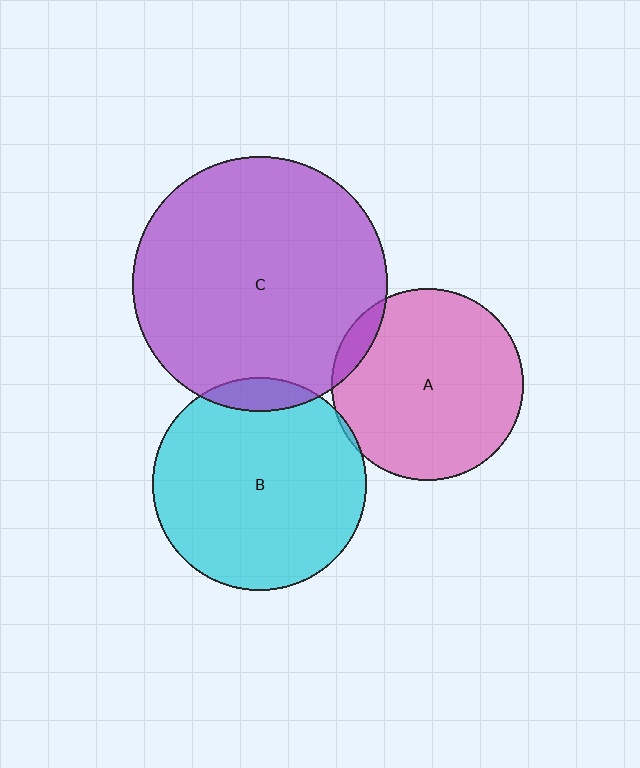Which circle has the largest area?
Circle C (purple).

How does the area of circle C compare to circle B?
Approximately 1.4 times.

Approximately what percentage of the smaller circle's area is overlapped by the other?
Approximately 10%.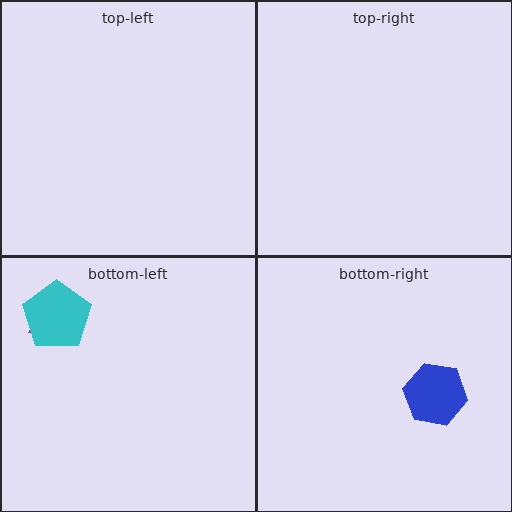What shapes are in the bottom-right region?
The blue hexagon.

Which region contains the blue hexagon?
The bottom-right region.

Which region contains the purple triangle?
The bottom-left region.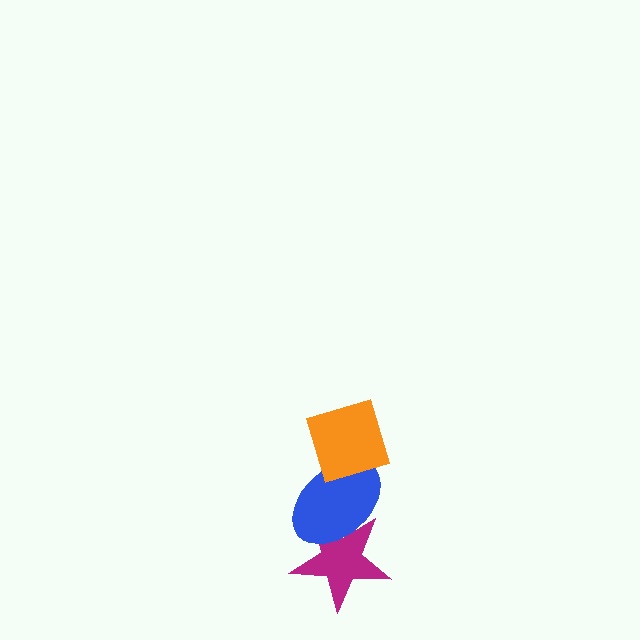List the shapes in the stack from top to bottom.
From top to bottom: the orange diamond, the blue ellipse, the magenta star.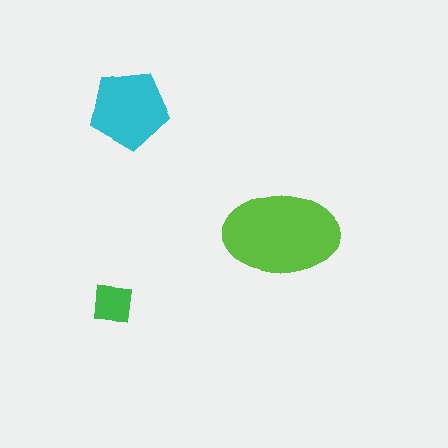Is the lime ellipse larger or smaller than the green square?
Larger.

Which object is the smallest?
The green square.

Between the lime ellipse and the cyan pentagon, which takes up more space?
The lime ellipse.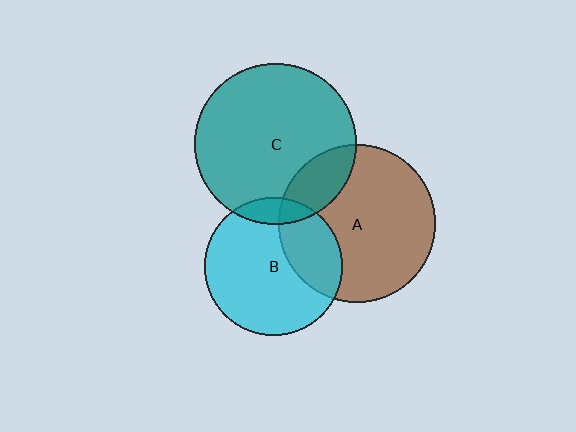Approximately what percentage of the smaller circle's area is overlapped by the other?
Approximately 30%.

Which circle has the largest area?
Circle C (teal).